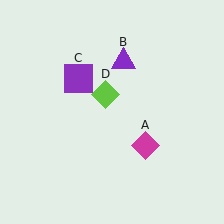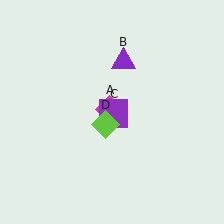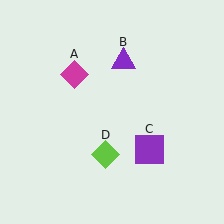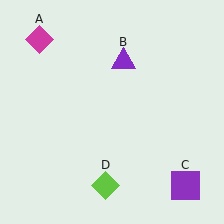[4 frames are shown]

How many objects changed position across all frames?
3 objects changed position: magenta diamond (object A), purple square (object C), lime diamond (object D).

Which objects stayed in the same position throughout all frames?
Purple triangle (object B) remained stationary.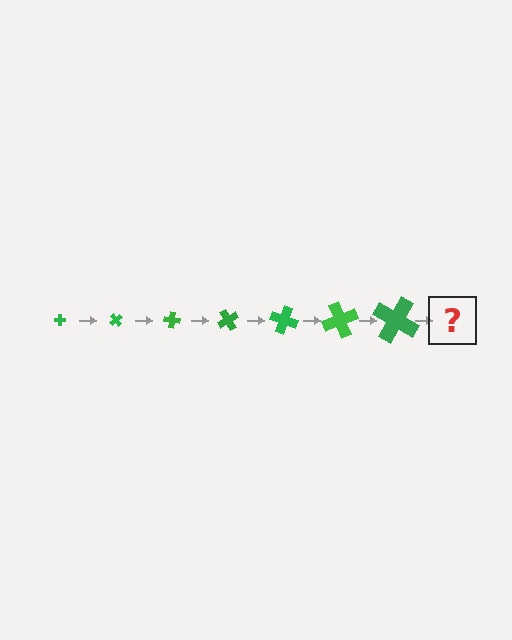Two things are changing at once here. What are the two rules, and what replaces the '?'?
The two rules are that the cross grows larger each step and it rotates 50 degrees each step. The '?' should be a cross, larger than the previous one and rotated 350 degrees from the start.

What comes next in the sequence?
The next element should be a cross, larger than the previous one and rotated 350 degrees from the start.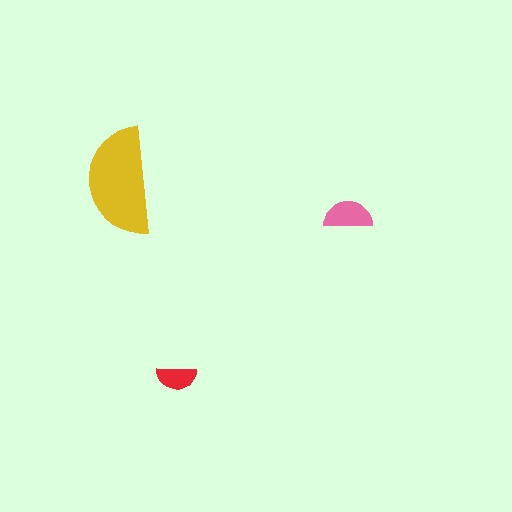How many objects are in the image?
There are 3 objects in the image.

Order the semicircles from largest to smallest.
the yellow one, the pink one, the red one.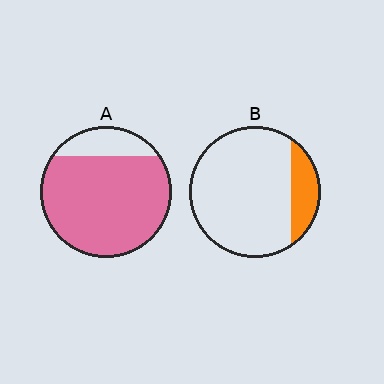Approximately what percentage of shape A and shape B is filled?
A is approximately 85% and B is approximately 15%.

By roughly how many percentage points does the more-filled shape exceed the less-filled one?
By roughly 65 percentage points (A over B).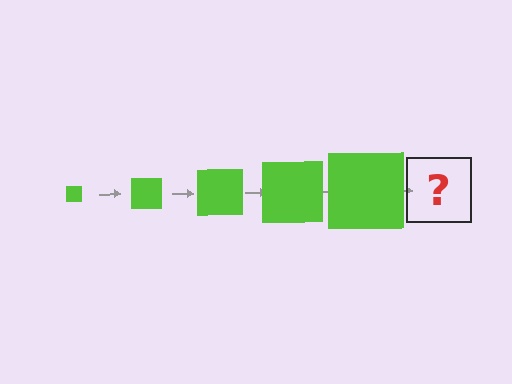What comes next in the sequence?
The next element should be a lime square, larger than the previous one.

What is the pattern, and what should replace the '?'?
The pattern is that the square gets progressively larger each step. The '?' should be a lime square, larger than the previous one.